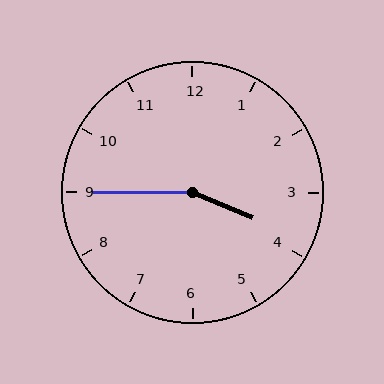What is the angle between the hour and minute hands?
Approximately 158 degrees.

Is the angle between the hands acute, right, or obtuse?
It is obtuse.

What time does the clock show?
3:45.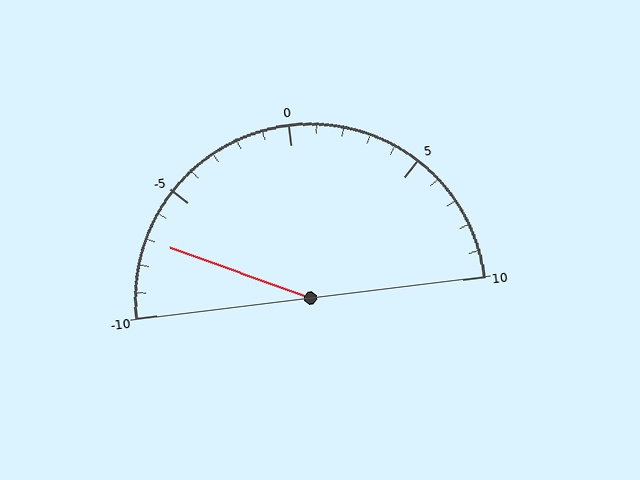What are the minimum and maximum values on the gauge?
The gauge ranges from -10 to 10.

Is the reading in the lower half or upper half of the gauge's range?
The reading is in the lower half of the range (-10 to 10).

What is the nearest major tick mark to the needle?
The nearest major tick mark is -5.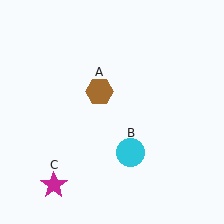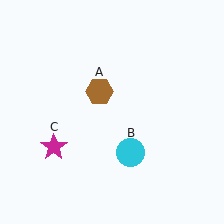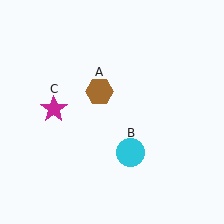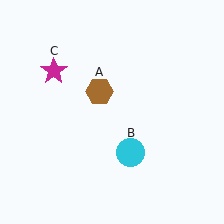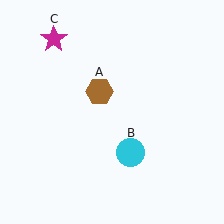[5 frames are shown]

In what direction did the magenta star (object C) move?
The magenta star (object C) moved up.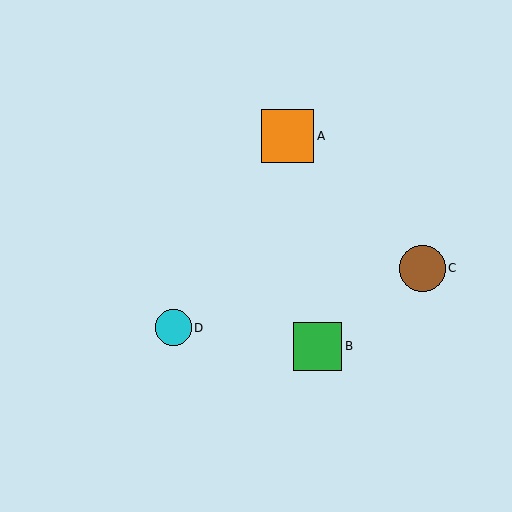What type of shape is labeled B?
Shape B is a green square.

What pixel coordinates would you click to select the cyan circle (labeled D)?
Click at (173, 328) to select the cyan circle D.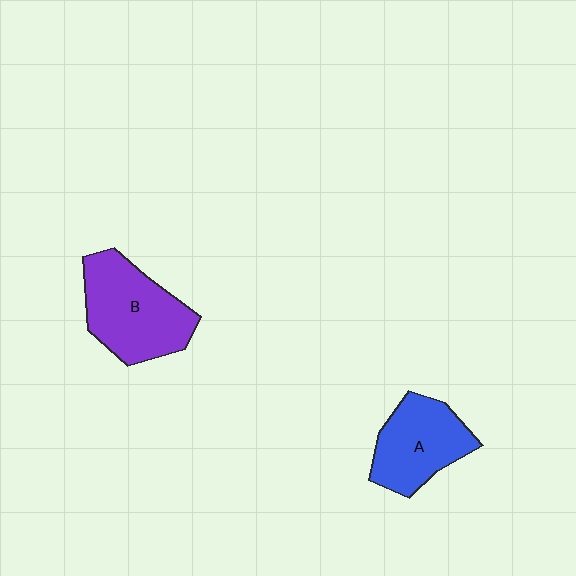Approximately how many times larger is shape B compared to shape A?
Approximately 1.2 times.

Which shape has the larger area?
Shape B (purple).